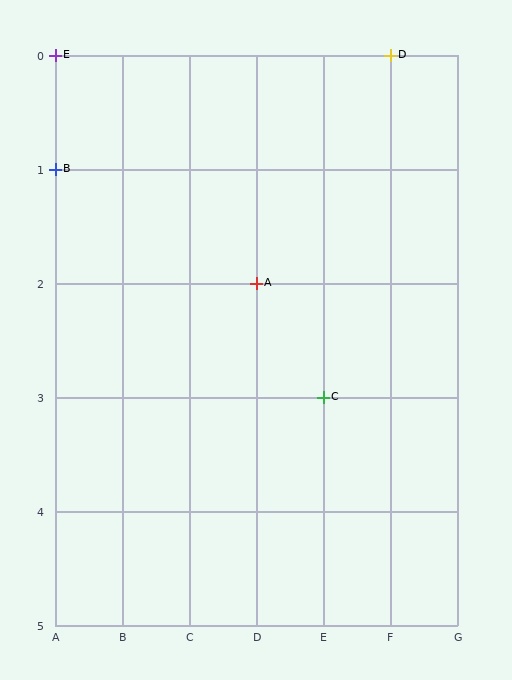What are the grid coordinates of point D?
Point D is at grid coordinates (F, 0).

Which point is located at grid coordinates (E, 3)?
Point C is at (E, 3).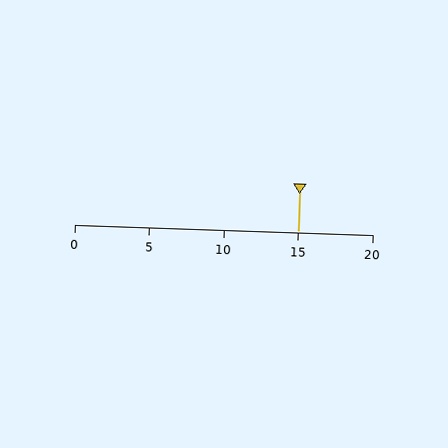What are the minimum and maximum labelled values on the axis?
The axis runs from 0 to 20.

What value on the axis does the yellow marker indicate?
The marker indicates approximately 15.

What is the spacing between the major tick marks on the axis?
The major ticks are spaced 5 apart.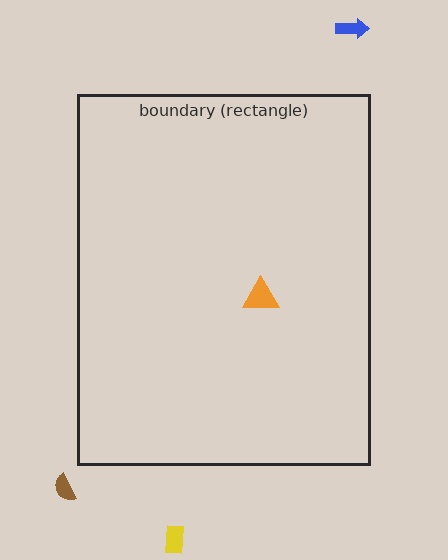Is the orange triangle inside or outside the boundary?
Inside.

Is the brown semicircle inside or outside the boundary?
Outside.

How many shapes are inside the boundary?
1 inside, 3 outside.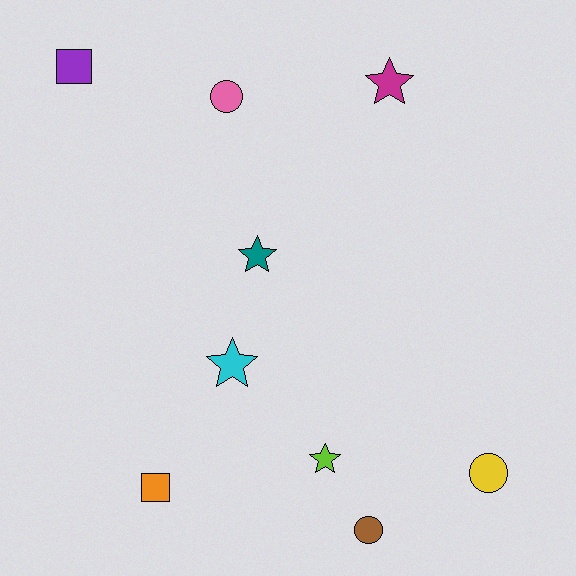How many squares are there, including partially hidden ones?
There are 2 squares.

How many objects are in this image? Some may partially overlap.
There are 9 objects.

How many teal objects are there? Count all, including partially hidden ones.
There is 1 teal object.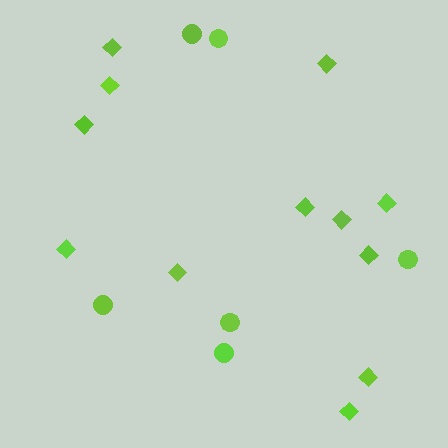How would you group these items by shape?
There are 2 groups: one group of circles (6) and one group of diamonds (12).